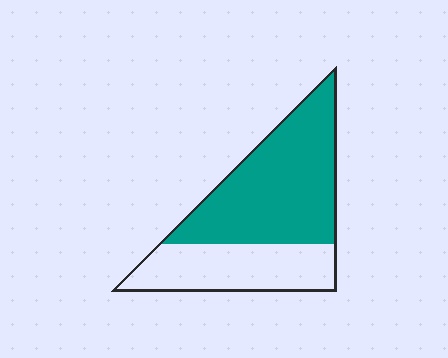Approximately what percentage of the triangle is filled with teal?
Approximately 60%.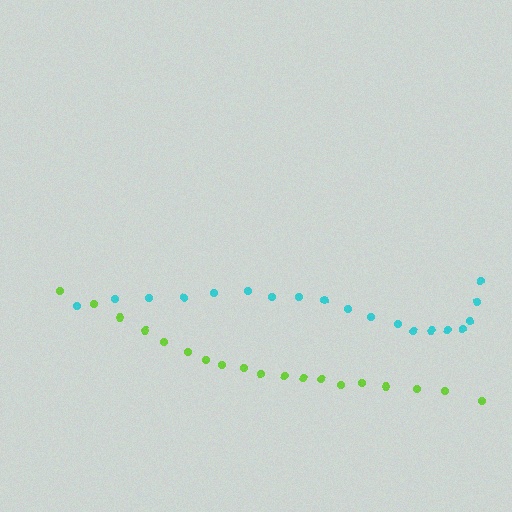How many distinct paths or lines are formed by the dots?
There are 2 distinct paths.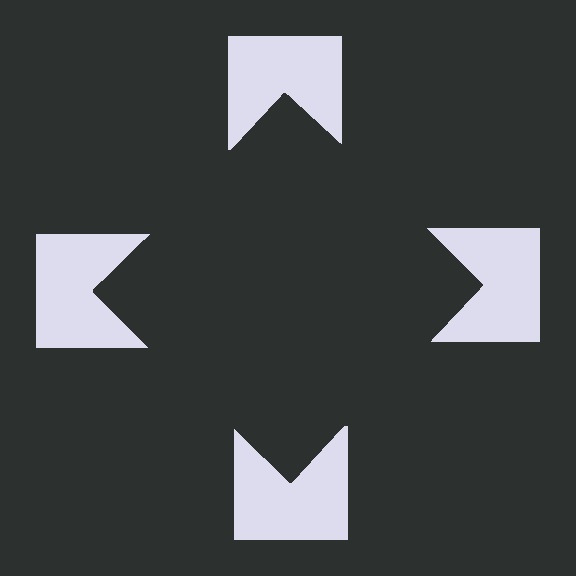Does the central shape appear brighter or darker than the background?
It typically appears slightly darker than the background, even though no actual brightness change is drawn.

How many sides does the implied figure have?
4 sides.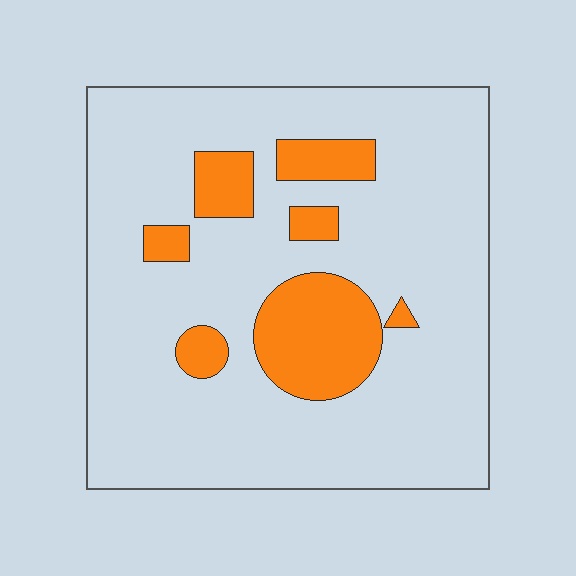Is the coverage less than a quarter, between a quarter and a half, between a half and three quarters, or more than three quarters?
Less than a quarter.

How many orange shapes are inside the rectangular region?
7.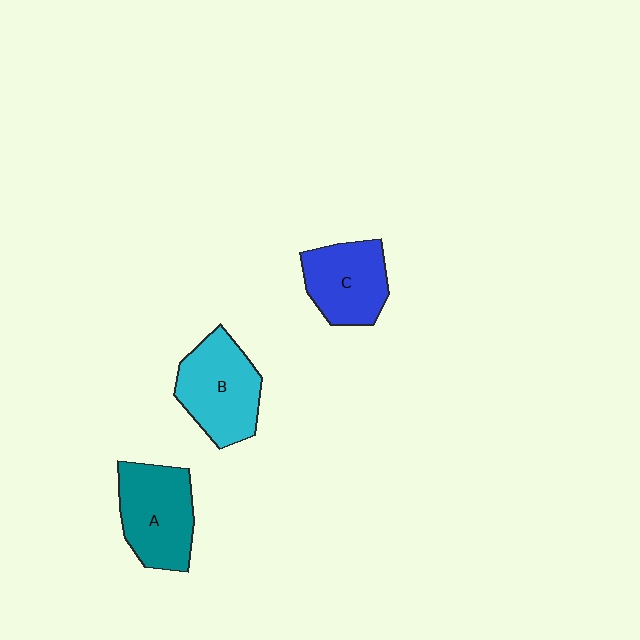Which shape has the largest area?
Shape B (cyan).